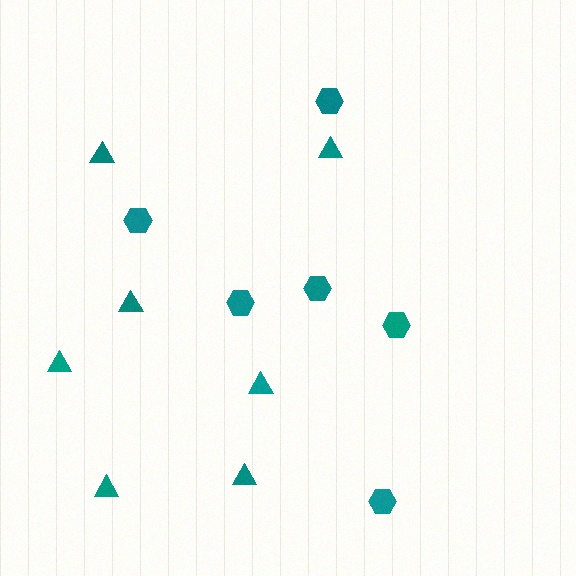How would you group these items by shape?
There are 2 groups: one group of hexagons (6) and one group of triangles (7).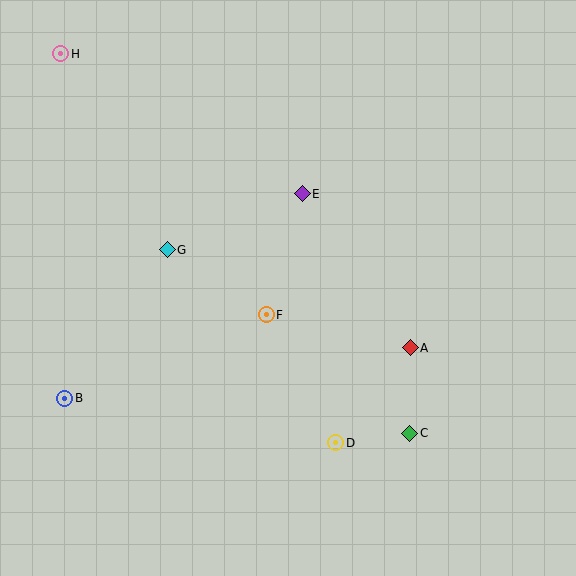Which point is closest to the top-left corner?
Point H is closest to the top-left corner.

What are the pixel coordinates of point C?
Point C is at (410, 433).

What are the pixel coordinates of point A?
Point A is at (410, 348).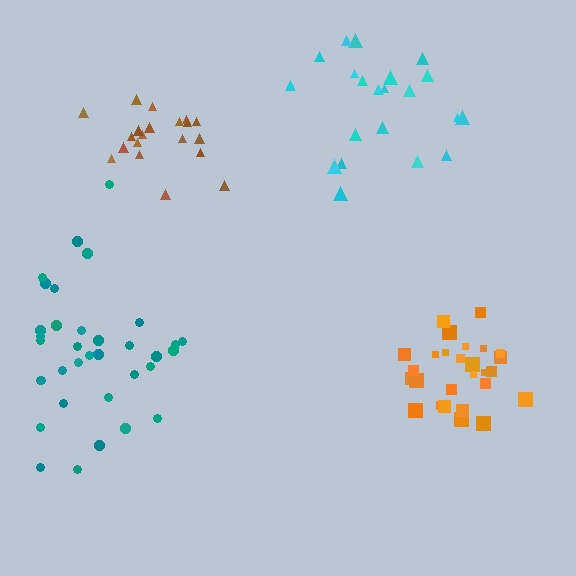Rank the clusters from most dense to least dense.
orange, brown, cyan, teal.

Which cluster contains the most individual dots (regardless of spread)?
Teal (35).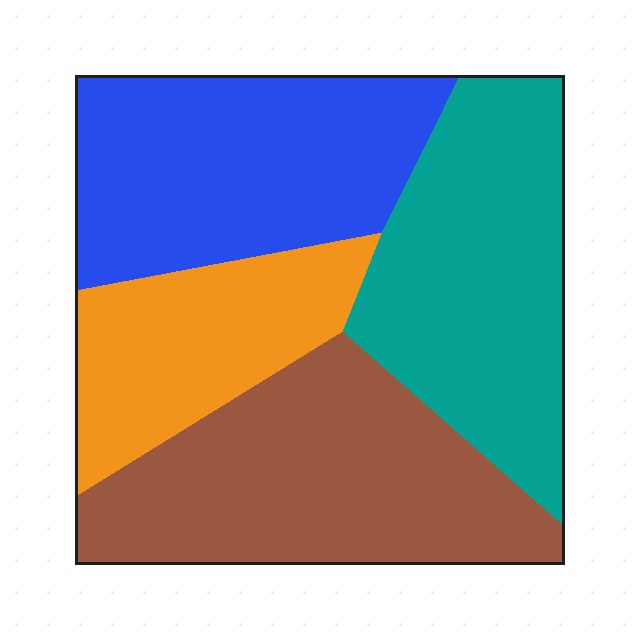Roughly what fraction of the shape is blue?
Blue covers roughly 25% of the shape.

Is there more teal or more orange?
Teal.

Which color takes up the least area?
Orange, at roughly 15%.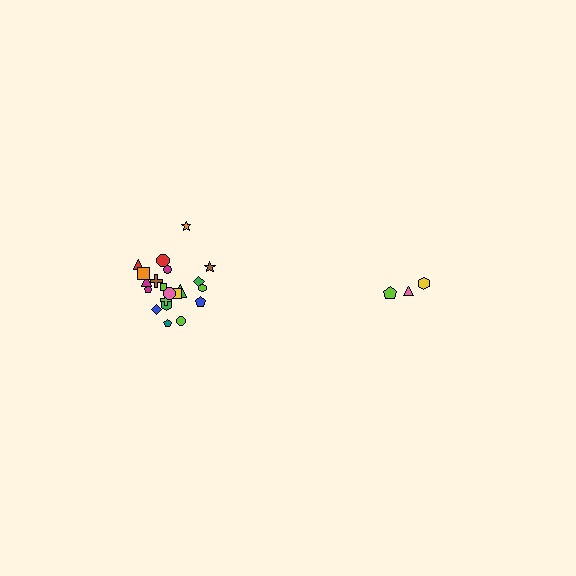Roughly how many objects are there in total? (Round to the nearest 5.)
Roughly 25 objects in total.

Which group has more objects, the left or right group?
The left group.